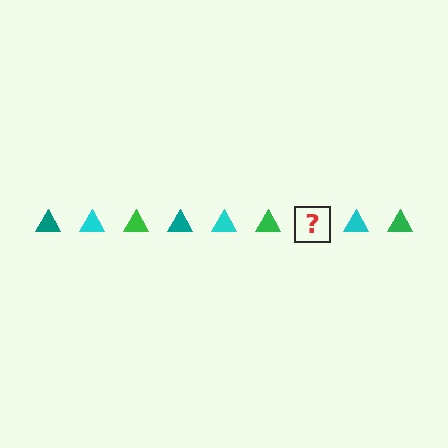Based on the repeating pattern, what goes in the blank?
The blank should be a teal triangle.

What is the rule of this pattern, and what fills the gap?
The rule is that the pattern cycles through teal, cyan, green triangles. The gap should be filled with a teal triangle.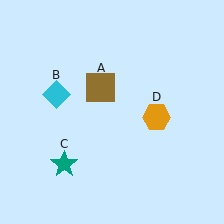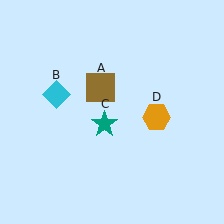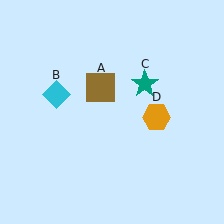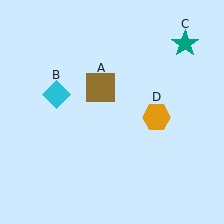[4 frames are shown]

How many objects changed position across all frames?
1 object changed position: teal star (object C).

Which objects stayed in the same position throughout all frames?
Brown square (object A) and cyan diamond (object B) and orange hexagon (object D) remained stationary.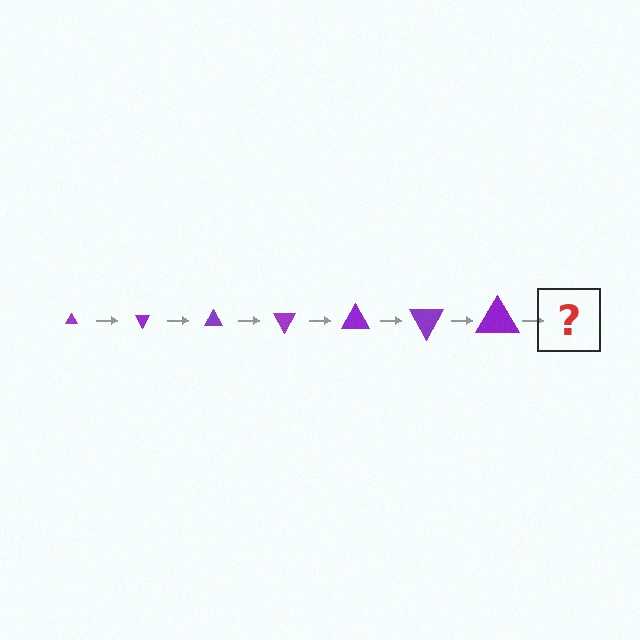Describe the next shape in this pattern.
It should be a triangle, larger than the previous one and rotated 420 degrees from the start.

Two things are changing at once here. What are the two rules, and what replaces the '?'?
The two rules are that the triangle grows larger each step and it rotates 60 degrees each step. The '?' should be a triangle, larger than the previous one and rotated 420 degrees from the start.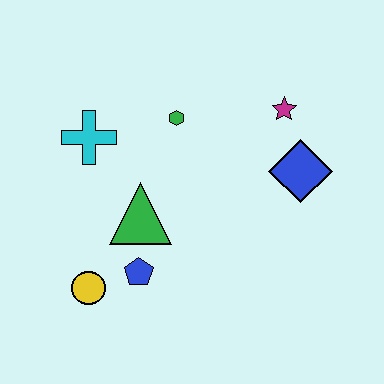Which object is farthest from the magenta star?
The yellow circle is farthest from the magenta star.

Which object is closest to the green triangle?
The blue pentagon is closest to the green triangle.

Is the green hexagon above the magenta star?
No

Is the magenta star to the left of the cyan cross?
No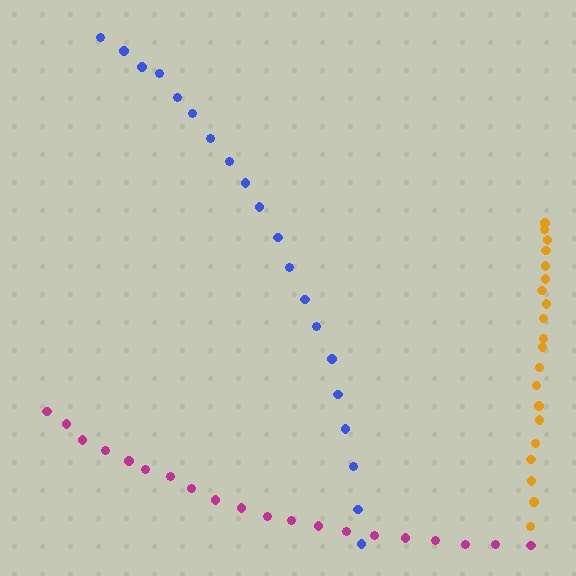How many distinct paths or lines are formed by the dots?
There are 3 distinct paths.